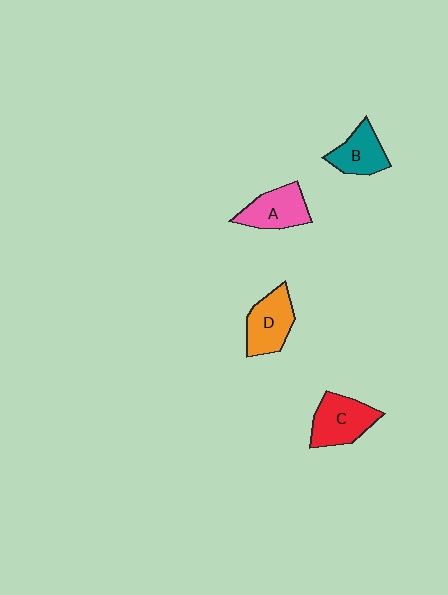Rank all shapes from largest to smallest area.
From largest to smallest: C (red), D (orange), A (pink), B (teal).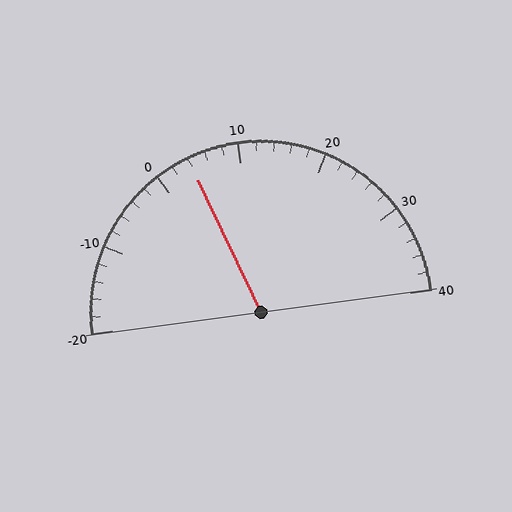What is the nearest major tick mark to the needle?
The nearest major tick mark is 0.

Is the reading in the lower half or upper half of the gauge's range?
The reading is in the lower half of the range (-20 to 40).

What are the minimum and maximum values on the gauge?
The gauge ranges from -20 to 40.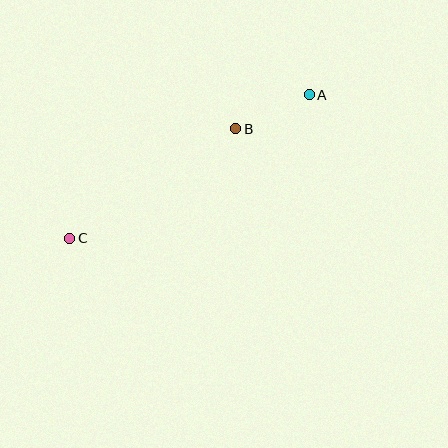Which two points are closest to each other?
Points A and B are closest to each other.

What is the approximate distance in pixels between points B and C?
The distance between B and C is approximately 199 pixels.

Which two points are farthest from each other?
Points A and C are farthest from each other.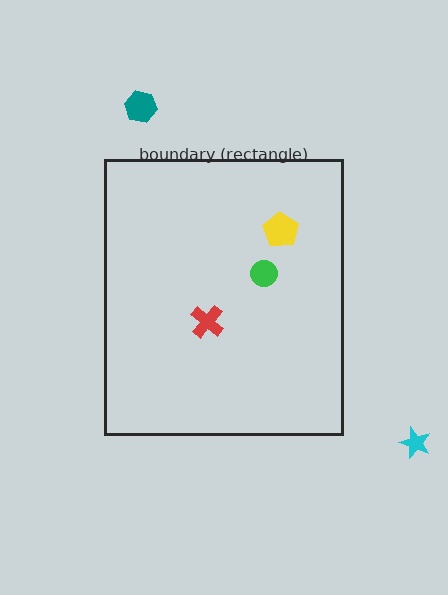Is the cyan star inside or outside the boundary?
Outside.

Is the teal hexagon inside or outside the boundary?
Outside.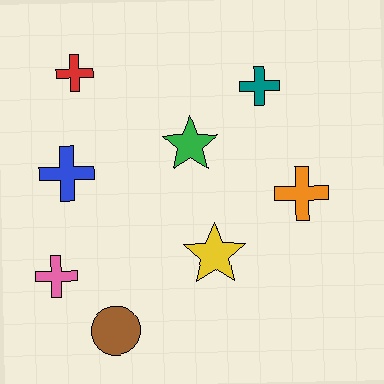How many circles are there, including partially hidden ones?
There is 1 circle.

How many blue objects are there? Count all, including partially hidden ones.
There is 1 blue object.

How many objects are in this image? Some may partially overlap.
There are 8 objects.